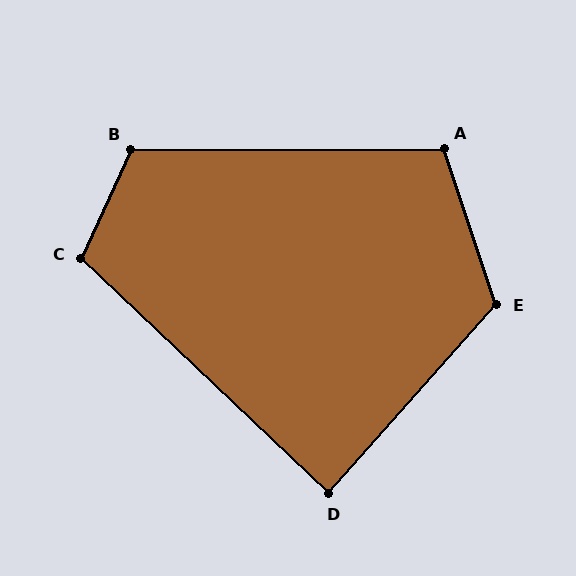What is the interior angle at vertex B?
Approximately 115 degrees (obtuse).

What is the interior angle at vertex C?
Approximately 109 degrees (obtuse).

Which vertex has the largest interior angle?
E, at approximately 120 degrees.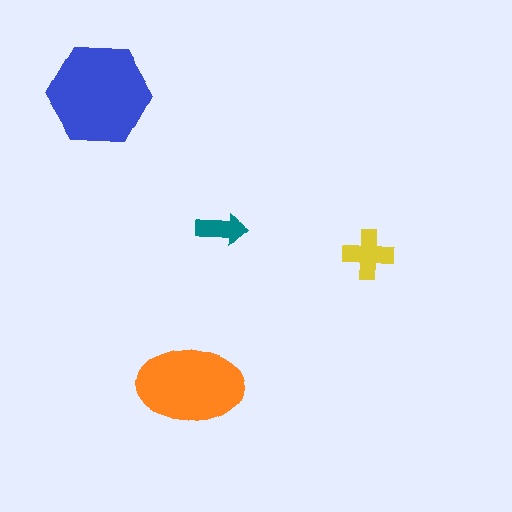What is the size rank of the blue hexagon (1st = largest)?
1st.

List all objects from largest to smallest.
The blue hexagon, the orange ellipse, the yellow cross, the teal arrow.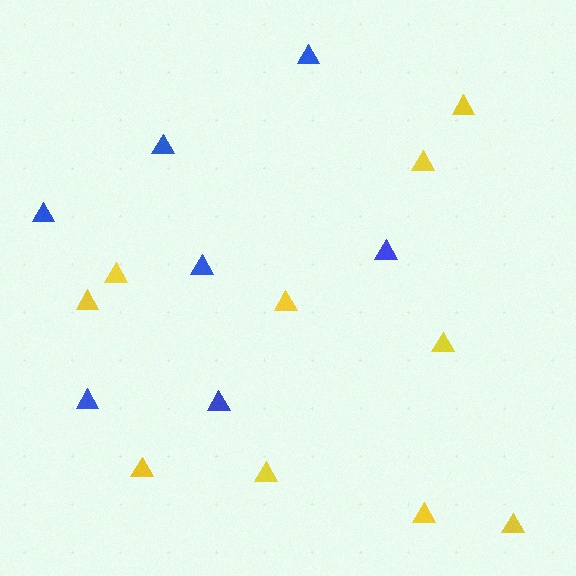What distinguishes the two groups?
There are 2 groups: one group of yellow triangles (10) and one group of blue triangles (7).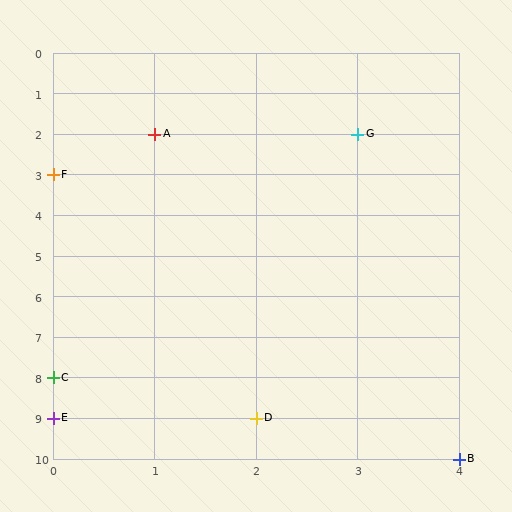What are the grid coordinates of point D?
Point D is at grid coordinates (2, 9).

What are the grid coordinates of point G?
Point G is at grid coordinates (3, 2).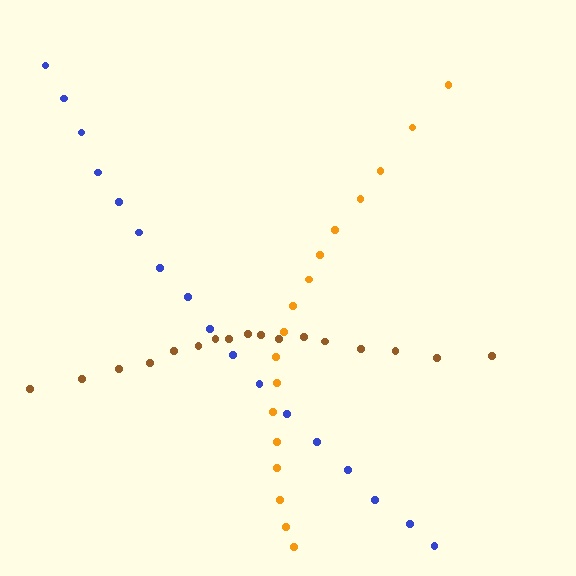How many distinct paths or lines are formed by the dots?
There are 3 distinct paths.